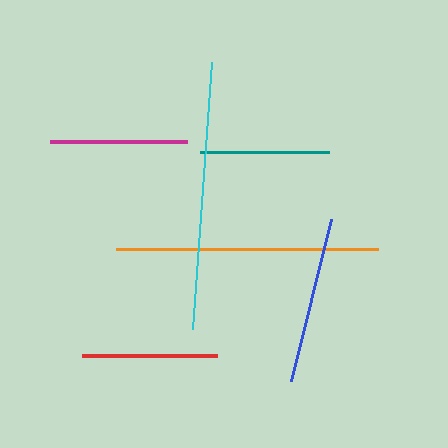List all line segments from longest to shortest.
From longest to shortest: cyan, orange, blue, magenta, red, teal.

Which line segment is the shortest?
The teal line is the shortest at approximately 129 pixels.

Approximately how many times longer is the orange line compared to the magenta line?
The orange line is approximately 1.9 times the length of the magenta line.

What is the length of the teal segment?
The teal segment is approximately 129 pixels long.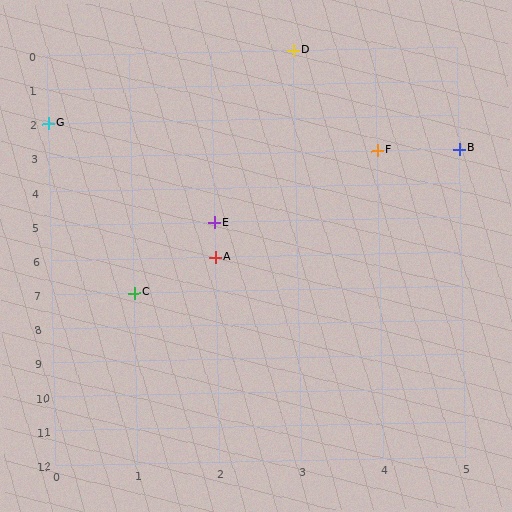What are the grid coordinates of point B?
Point B is at grid coordinates (5, 3).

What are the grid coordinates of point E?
Point E is at grid coordinates (2, 5).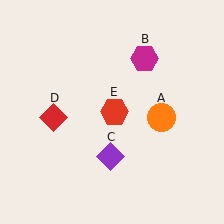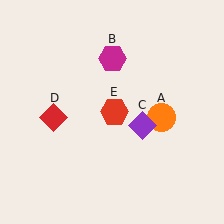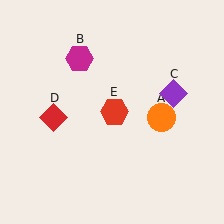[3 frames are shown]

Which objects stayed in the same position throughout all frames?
Orange circle (object A) and red diamond (object D) and red hexagon (object E) remained stationary.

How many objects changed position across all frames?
2 objects changed position: magenta hexagon (object B), purple diamond (object C).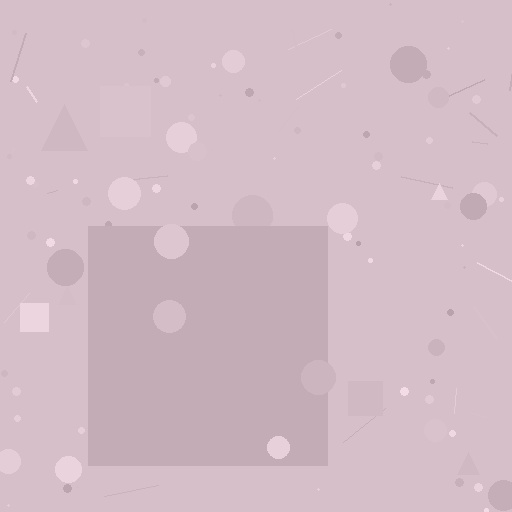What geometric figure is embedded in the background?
A square is embedded in the background.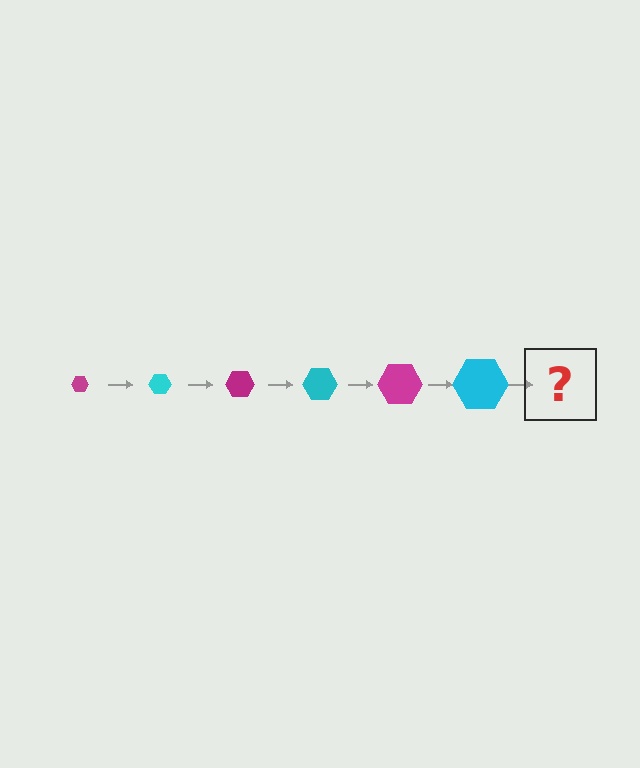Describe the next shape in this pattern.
It should be a magenta hexagon, larger than the previous one.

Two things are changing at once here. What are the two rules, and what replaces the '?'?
The two rules are that the hexagon grows larger each step and the color cycles through magenta and cyan. The '?' should be a magenta hexagon, larger than the previous one.